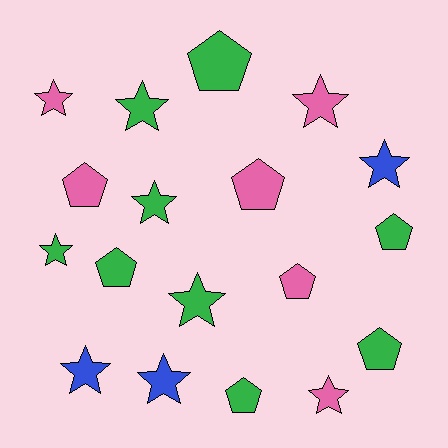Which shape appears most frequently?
Star, with 10 objects.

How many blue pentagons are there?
There are no blue pentagons.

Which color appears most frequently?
Green, with 9 objects.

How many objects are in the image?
There are 18 objects.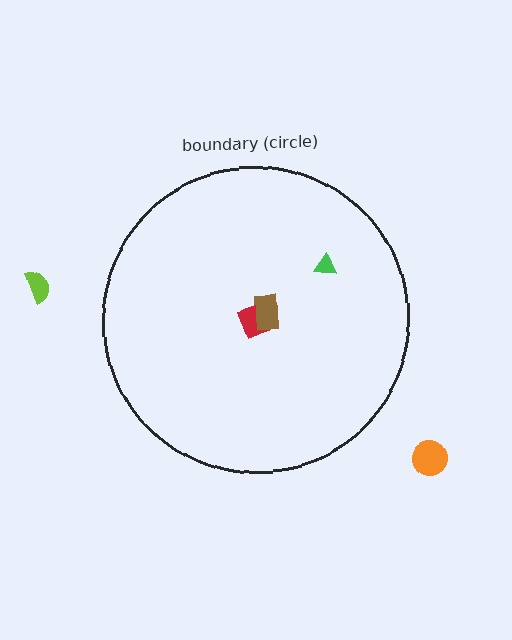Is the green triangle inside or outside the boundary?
Inside.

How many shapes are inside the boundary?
3 inside, 2 outside.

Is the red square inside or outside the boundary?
Inside.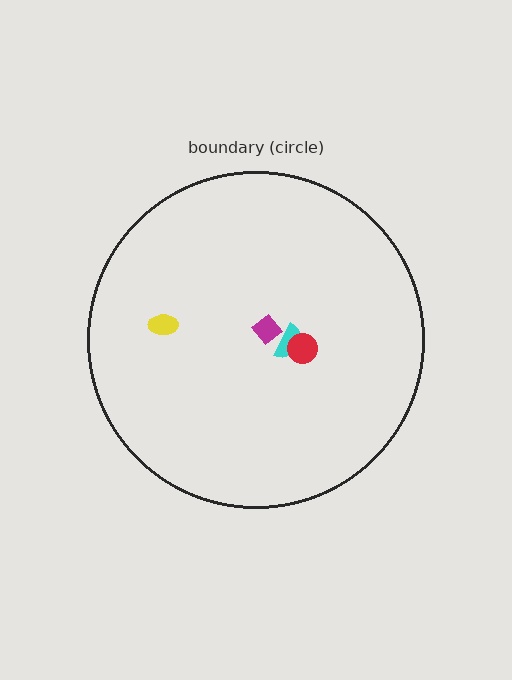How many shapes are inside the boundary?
4 inside, 0 outside.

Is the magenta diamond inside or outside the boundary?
Inside.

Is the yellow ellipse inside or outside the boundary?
Inside.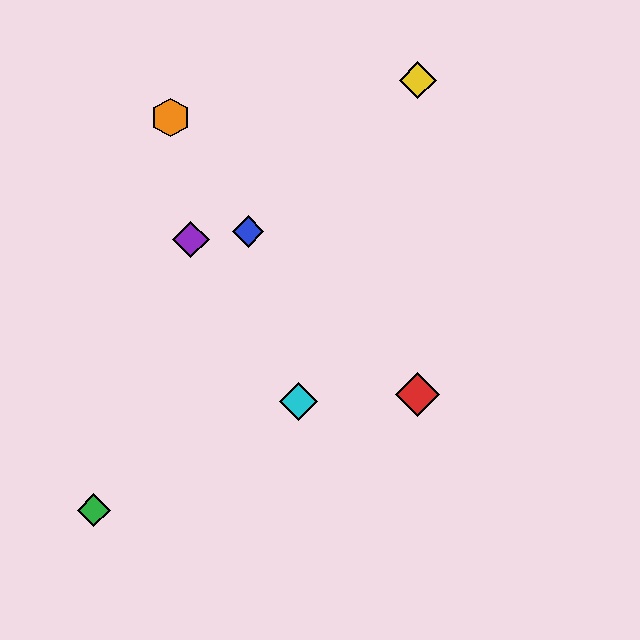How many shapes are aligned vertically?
2 shapes (the red diamond, the yellow diamond) are aligned vertically.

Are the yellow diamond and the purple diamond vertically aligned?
No, the yellow diamond is at x≈418 and the purple diamond is at x≈191.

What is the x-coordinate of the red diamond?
The red diamond is at x≈418.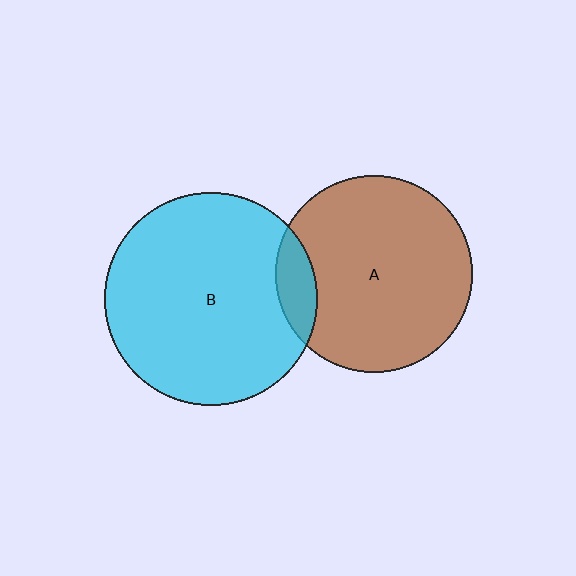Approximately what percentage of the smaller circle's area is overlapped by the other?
Approximately 10%.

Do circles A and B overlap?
Yes.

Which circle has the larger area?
Circle B (cyan).